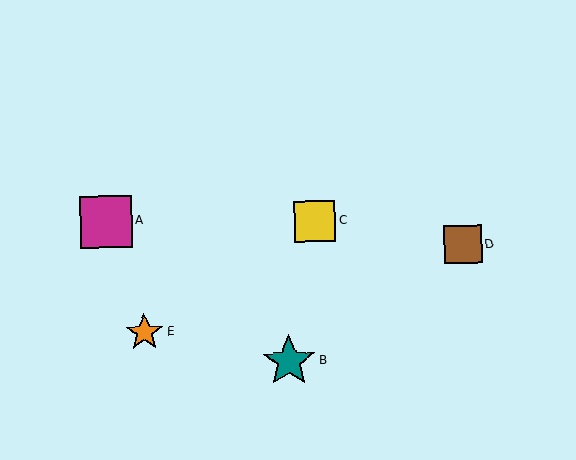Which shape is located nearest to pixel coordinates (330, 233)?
The yellow square (labeled C) at (315, 222) is nearest to that location.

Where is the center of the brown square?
The center of the brown square is at (463, 245).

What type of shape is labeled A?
Shape A is a magenta square.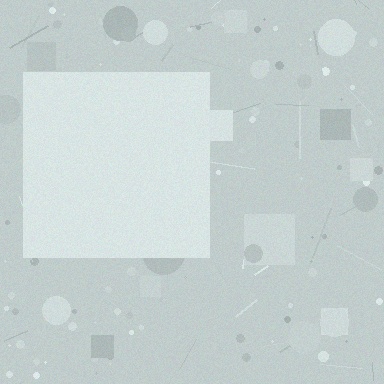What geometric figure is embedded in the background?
A square is embedded in the background.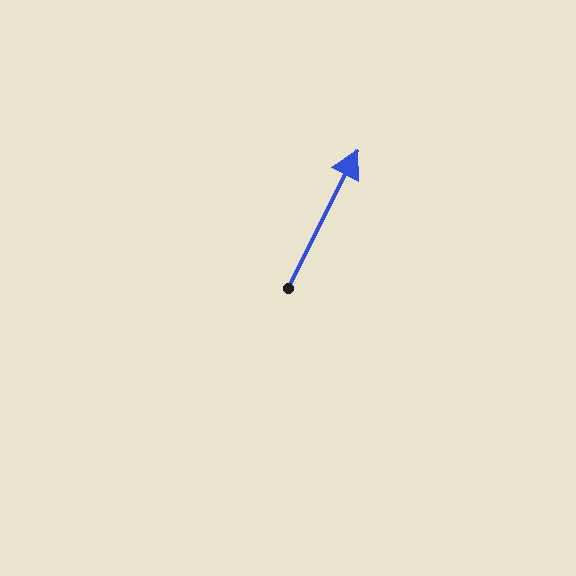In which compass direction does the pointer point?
Northeast.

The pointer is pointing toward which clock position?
Roughly 1 o'clock.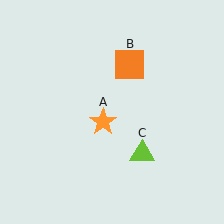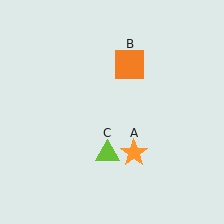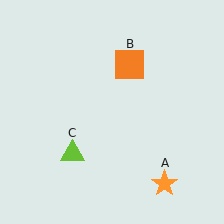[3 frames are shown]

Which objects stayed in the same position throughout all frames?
Orange square (object B) remained stationary.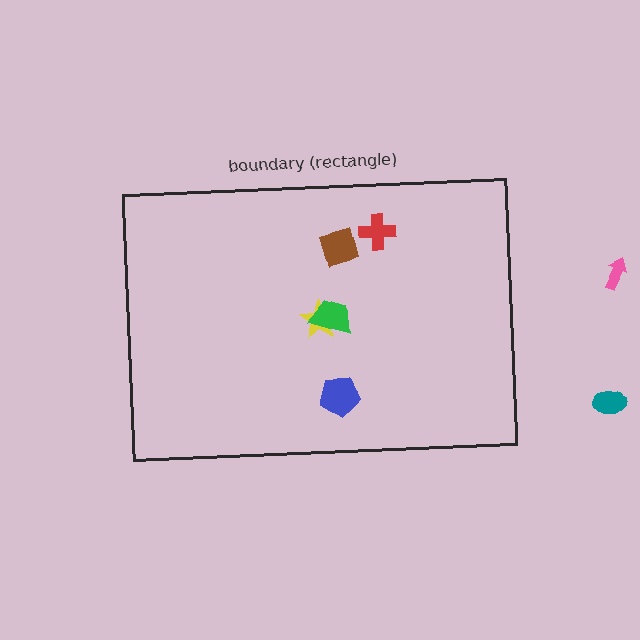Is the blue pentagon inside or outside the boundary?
Inside.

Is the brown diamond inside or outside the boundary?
Inside.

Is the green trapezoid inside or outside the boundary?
Inside.